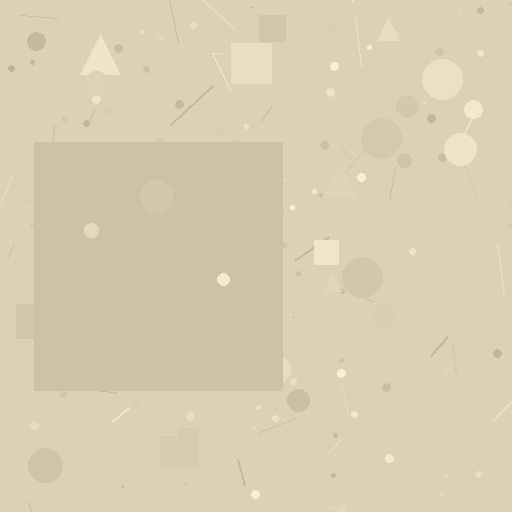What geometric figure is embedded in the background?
A square is embedded in the background.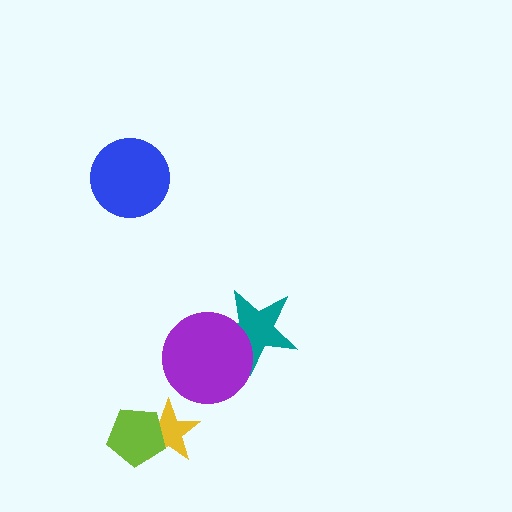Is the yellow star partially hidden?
Yes, it is partially covered by another shape.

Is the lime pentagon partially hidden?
No, no other shape covers it.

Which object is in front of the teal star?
The purple circle is in front of the teal star.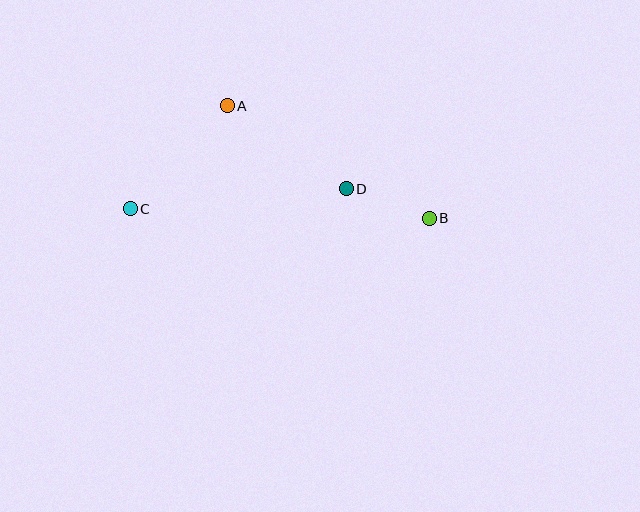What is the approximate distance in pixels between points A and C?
The distance between A and C is approximately 141 pixels.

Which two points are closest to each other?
Points B and D are closest to each other.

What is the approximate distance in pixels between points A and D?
The distance between A and D is approximately 145 pixels.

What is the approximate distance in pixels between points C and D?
The distance between C and D is approximately 217 pixels.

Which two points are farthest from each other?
Points B and C are farthest from each other.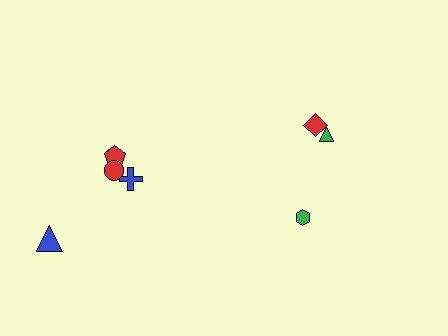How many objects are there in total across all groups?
There are 8 objects.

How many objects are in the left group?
There are 5 objects.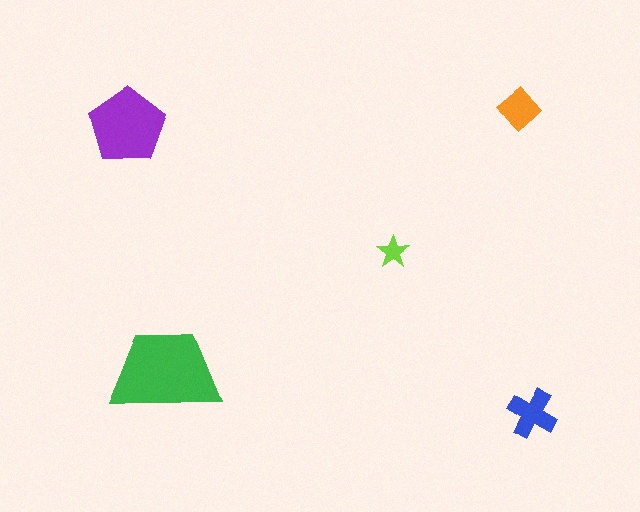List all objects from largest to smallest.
The green trapezoid, the purple pentagon, the blue cross, the orange diamond, the lime star.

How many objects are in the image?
There are 5 objects in the image.